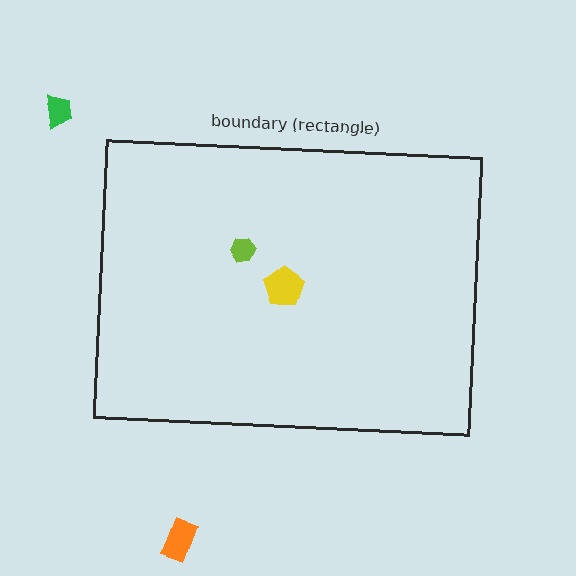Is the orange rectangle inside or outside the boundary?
Outside.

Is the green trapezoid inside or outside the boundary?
Outside.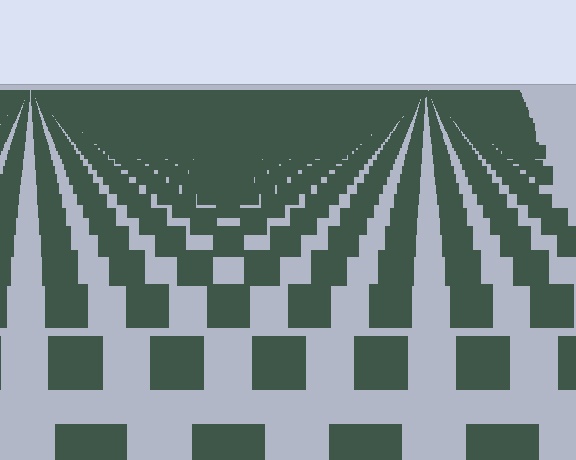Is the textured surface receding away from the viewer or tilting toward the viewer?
The surface is receding away from the viewer. Texture elements get smaller and denser toward the top.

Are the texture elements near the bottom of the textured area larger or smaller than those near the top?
Larger. Near the bottom, elements are closer to the viewer and appear at a bigger on-screen size.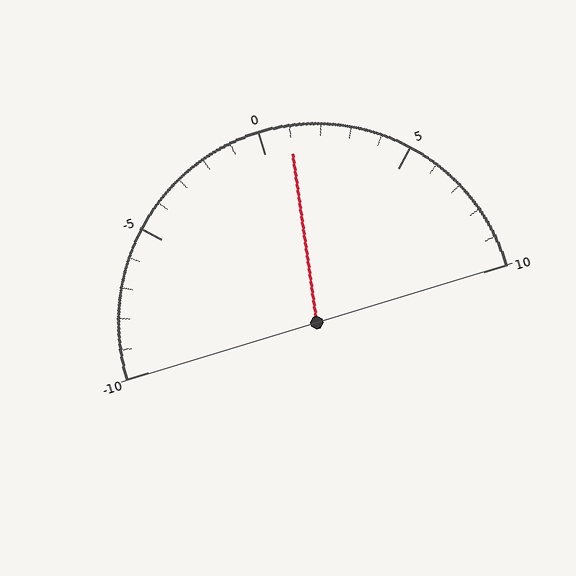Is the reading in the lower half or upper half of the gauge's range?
The reading is in the upper half of the range (-10 to 10).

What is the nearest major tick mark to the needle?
The nearest major tick mark is 0.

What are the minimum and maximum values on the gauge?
The gauge ranges from -10 to 10.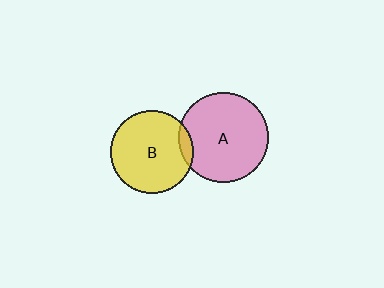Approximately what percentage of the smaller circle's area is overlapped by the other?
Approximately 10%.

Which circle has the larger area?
Circle A (pink).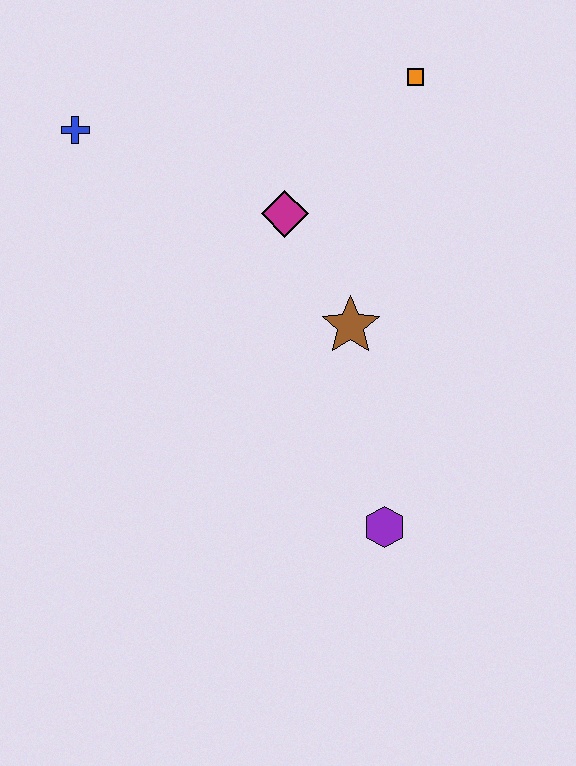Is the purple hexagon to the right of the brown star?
Yes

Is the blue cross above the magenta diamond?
Yes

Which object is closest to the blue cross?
The magenta diamond is closest to the blue cross.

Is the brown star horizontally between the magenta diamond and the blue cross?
No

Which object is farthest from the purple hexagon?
The blue cross is farthest from the purple hexagon.